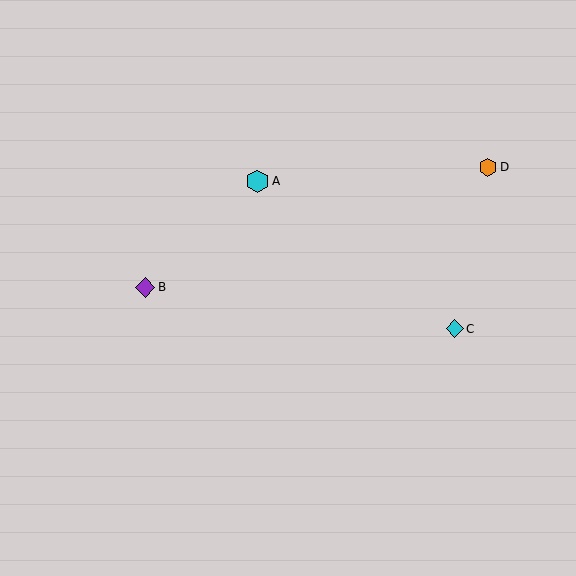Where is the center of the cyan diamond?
The center of the cyan diamond is at (455, 329).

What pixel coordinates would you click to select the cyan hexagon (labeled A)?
Click at (257, 181) to select the cyan hexagon A.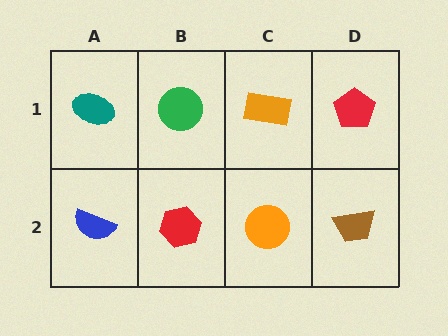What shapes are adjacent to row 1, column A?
A blue semicircle (row 2, column A), a green circle (row 1, column B).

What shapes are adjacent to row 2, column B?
A green circle (row 1, column B), a blue semicircle (row 2, column A), an orange circle (row 2, column C).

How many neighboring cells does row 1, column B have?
3.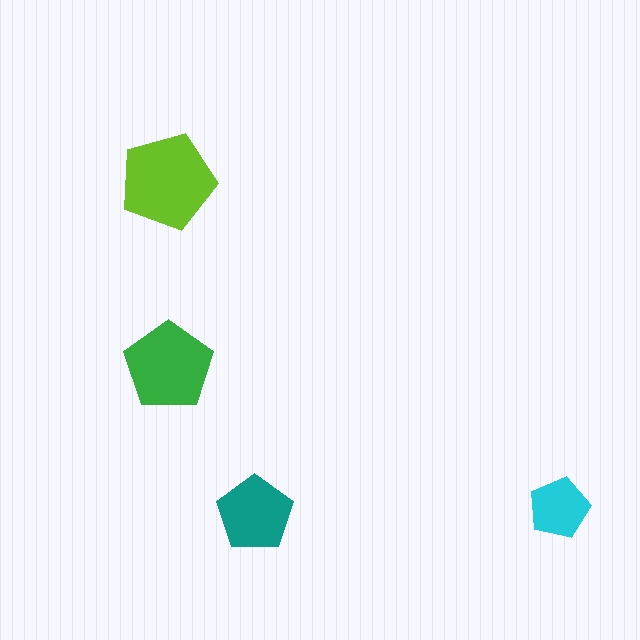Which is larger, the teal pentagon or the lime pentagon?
The lime one.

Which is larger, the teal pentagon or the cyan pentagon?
The teal one.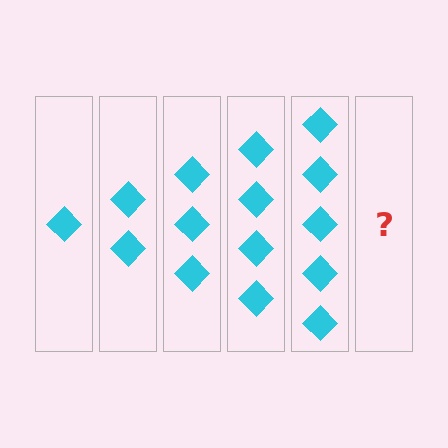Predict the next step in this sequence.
The next step is 6 diamonds.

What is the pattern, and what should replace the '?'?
The pattern is that each step adds one more diamond. The '?' should be 6 diamonds.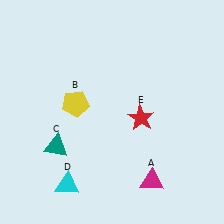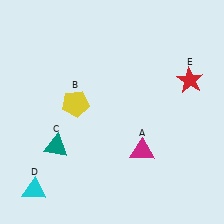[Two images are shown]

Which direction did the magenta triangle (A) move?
The magenta triangle (A) moved up.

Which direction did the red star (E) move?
The red star (E) moved right.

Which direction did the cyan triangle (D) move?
The cyan triangle (D) moved left.